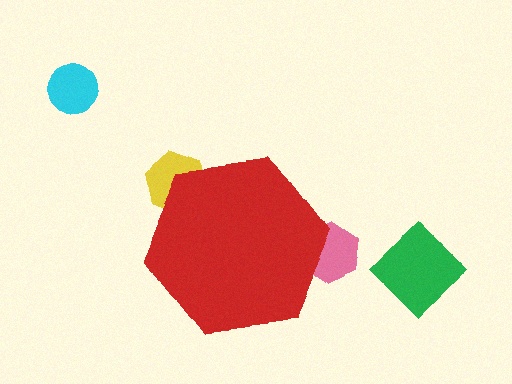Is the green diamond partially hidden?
No, the green diamond is fully visible.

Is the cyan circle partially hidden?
No, the cyan circle is fully visible.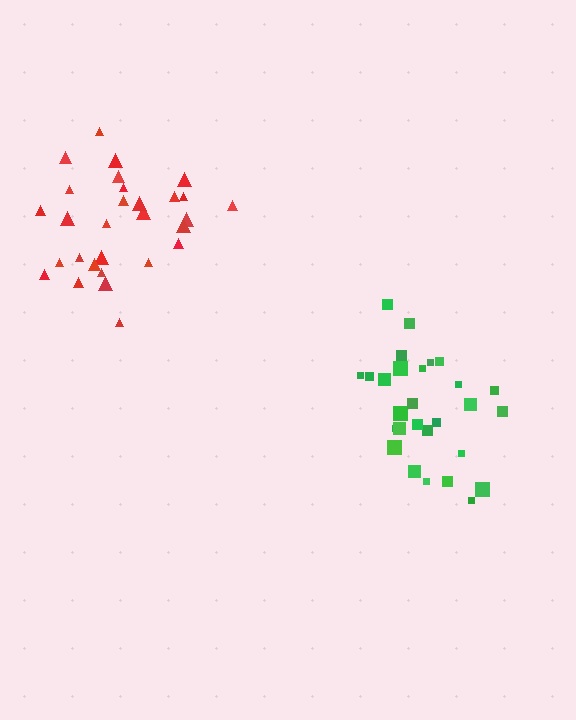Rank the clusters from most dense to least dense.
red, green.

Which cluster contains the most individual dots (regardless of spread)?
Red (29).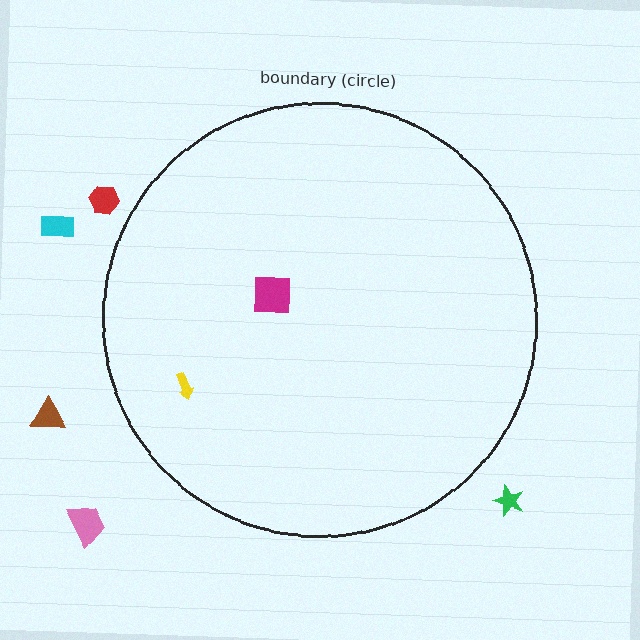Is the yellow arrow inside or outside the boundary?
Inside.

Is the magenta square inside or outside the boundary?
Inside.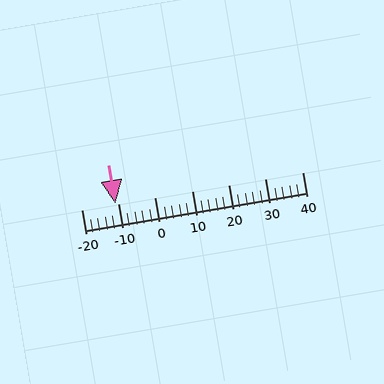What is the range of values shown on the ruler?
The ruler shows values from -20 to 40.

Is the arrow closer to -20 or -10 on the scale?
The arrow is closer to -10.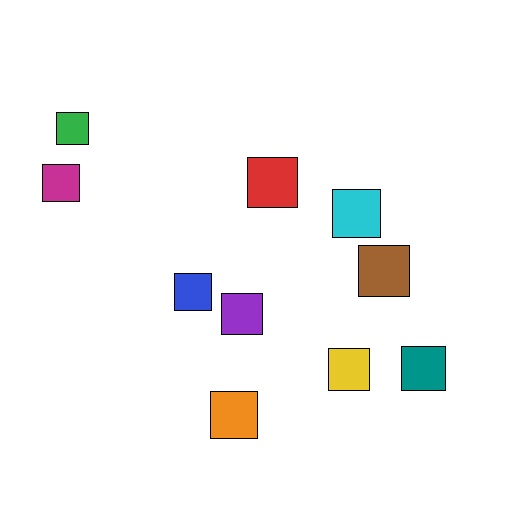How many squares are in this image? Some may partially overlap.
There are 10 squares.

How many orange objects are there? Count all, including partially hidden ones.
There is 1 orange object.